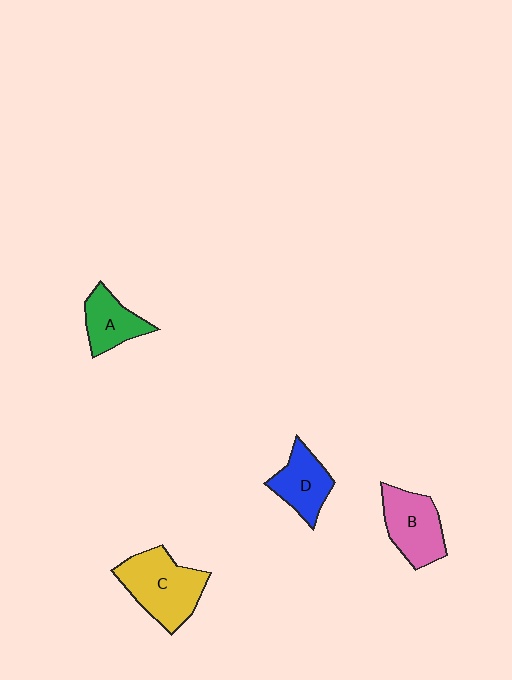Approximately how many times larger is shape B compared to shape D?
Approximately 1.2 times.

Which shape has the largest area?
Shape C (yellow).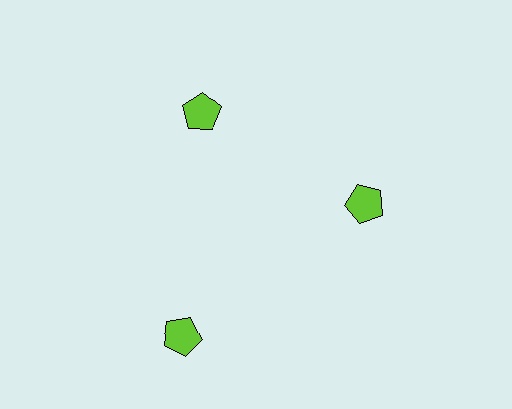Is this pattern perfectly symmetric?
No. The 3 lime pentagons are arranged in a ring, but one element near the 7 o'clock position is pushed outward from the center, breaking the 3-fold rotational symmetry.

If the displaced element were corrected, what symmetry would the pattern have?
It would have 3-fold rotational symmetry — the pattern would map onto itself every 120 degrees.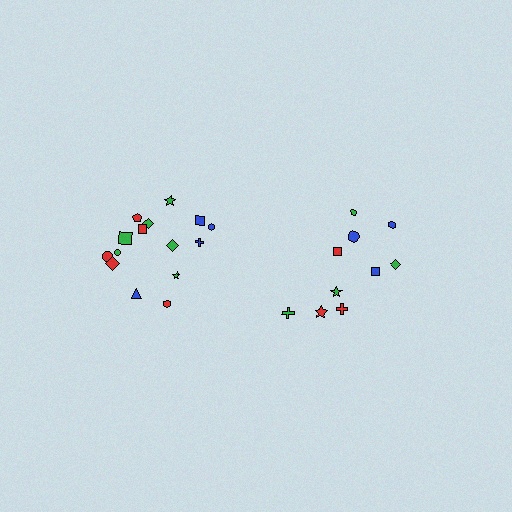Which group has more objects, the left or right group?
The left group.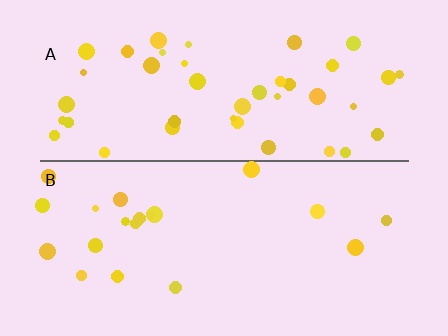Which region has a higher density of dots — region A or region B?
A (the top).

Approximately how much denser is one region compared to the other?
Approximately 2.1× — region A over region B.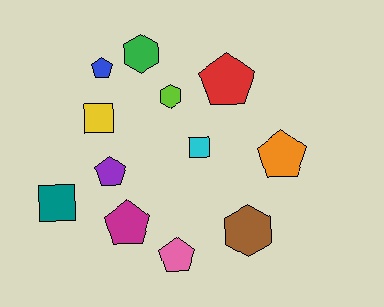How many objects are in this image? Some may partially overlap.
There are 12 objects.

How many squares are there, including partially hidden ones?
There are 3 squares.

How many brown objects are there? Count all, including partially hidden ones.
There is 1 brown object.